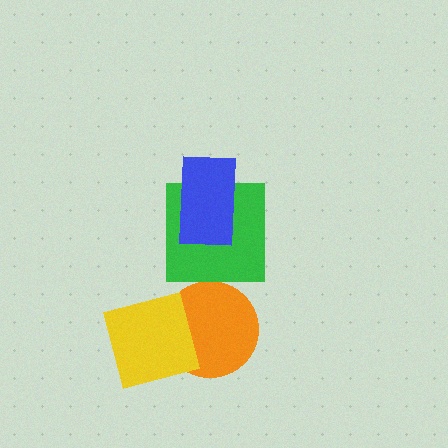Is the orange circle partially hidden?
Yes, it is partially covered by another shape.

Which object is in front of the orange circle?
The yellow square is in front of the orange circle.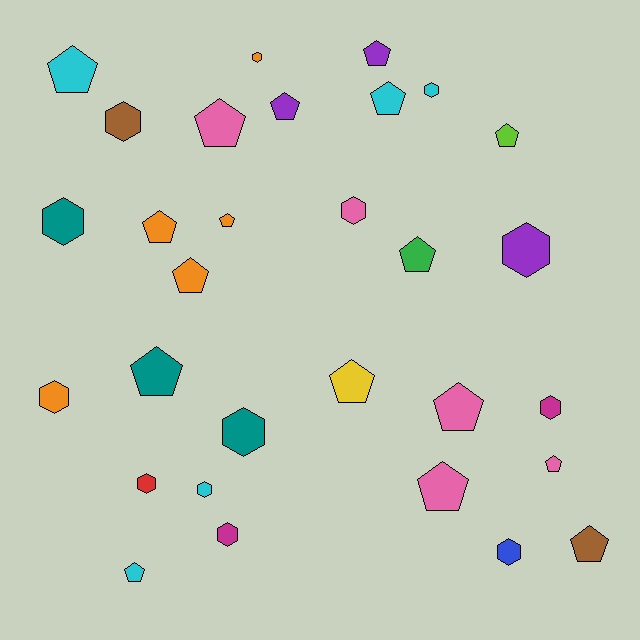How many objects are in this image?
There are 30 objects.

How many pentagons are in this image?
There are 17 pentagons.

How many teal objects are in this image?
There are 3 teal objects.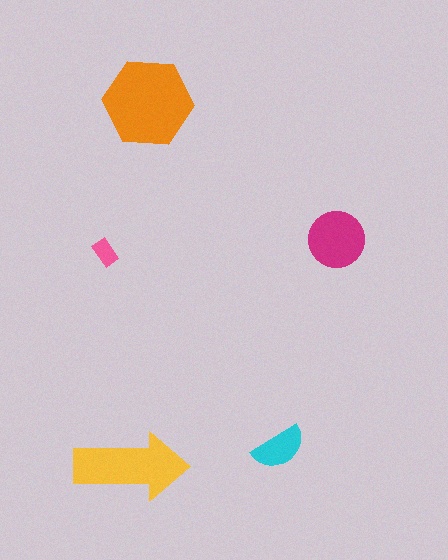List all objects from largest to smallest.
The orange hexagon, the yellow arrow, the magenta circle, the cyan semicircle, the pink rectangle.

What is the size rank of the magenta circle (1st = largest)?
3rd.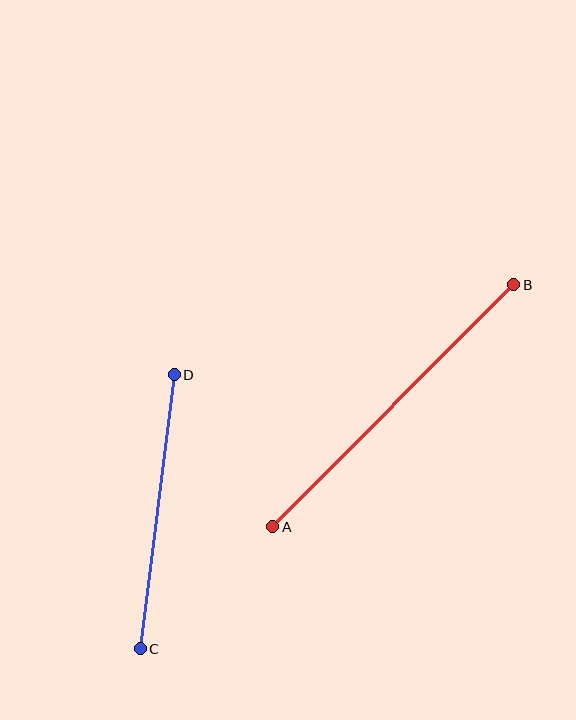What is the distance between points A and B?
The distance is approximately 341 pixels.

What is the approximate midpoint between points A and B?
The midpoint is at approximately (393, 406) pixels.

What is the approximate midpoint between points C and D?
The midpoint is at approximately (157, 512) pixels.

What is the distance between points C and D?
The distance is approximately 276 pixels.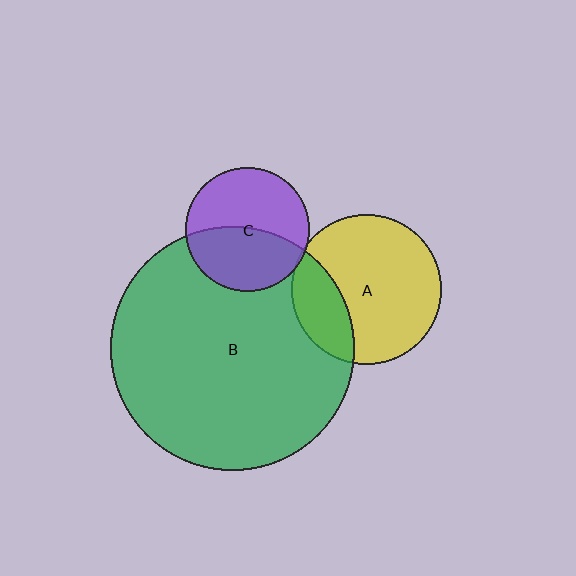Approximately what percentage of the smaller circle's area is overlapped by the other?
Approximately 5%.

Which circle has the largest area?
Circle B (green).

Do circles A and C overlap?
Yes.